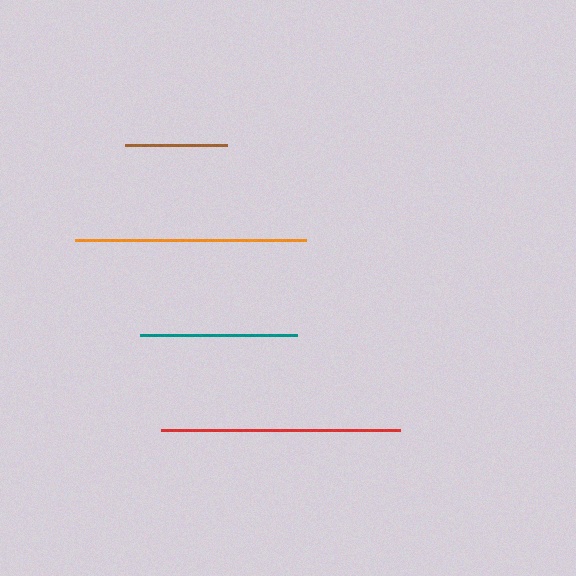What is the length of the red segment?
The red segment is approximately 239 pixels long.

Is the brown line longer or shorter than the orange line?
The orange line is longer than the brown line.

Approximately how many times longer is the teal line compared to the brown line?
The teal line is approximately 1.6 times the length of the brown line.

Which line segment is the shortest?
The brown line is the shortest at approximately 101 pixels.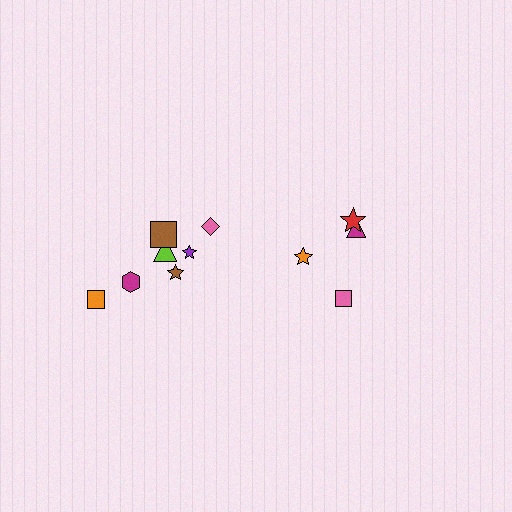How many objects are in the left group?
There are 7 objects.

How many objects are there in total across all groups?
There are 11 objects.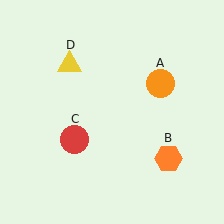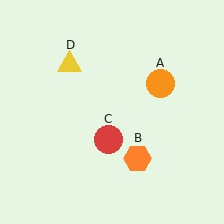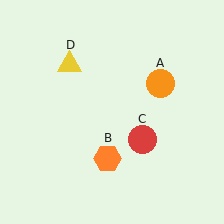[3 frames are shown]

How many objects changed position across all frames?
2 objects changed position: orange hexagon (object B), red circle (object C).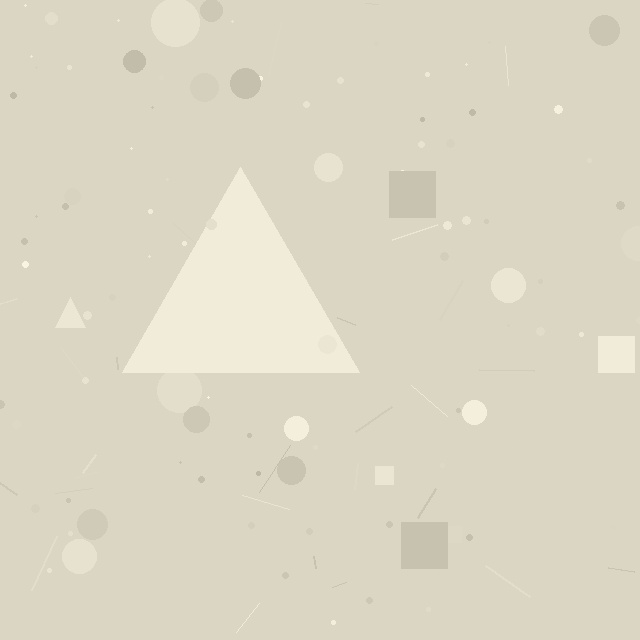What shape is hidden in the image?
A triangle is hidden in the image.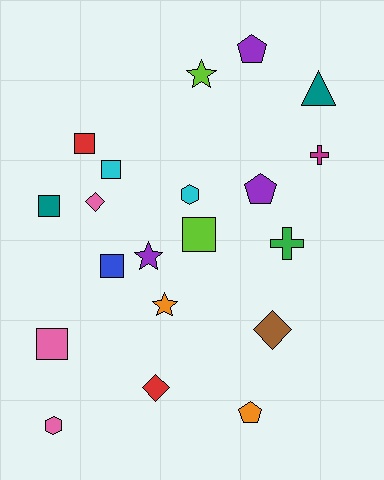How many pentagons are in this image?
There are 3 pentagons.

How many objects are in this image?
There are 20 objects.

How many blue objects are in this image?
There is 1 blue object.